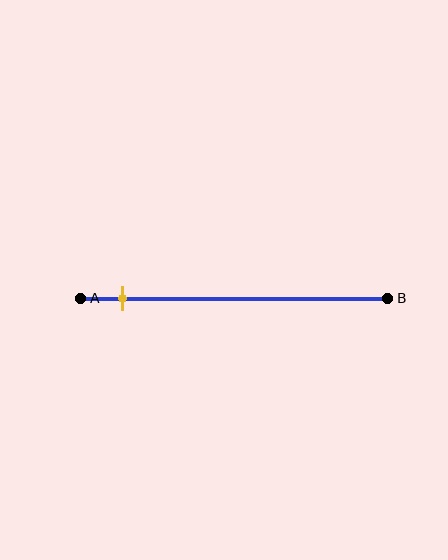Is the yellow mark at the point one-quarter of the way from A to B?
No, the mark is at about 15% from A, not at the 25% one-quarter point.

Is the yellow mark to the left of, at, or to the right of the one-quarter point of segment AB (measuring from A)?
The yellow mark is to the left of the one-quarter point of segment AB.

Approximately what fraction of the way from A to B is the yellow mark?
The yellow mark is approximately 15% of the way from A to B.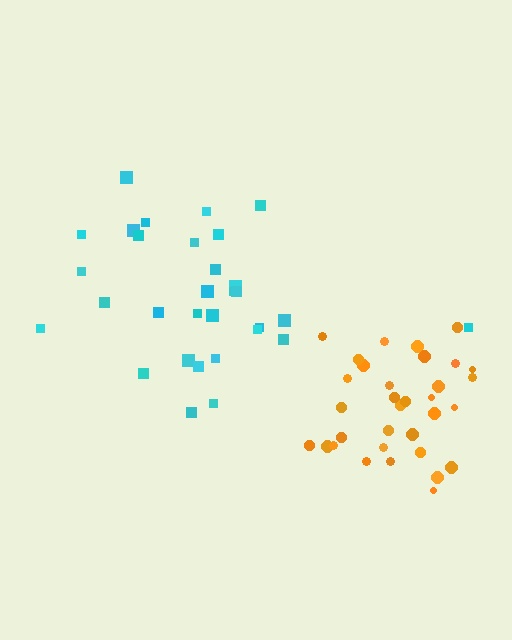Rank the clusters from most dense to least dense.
orange, cyan.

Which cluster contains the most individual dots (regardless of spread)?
Orange (33).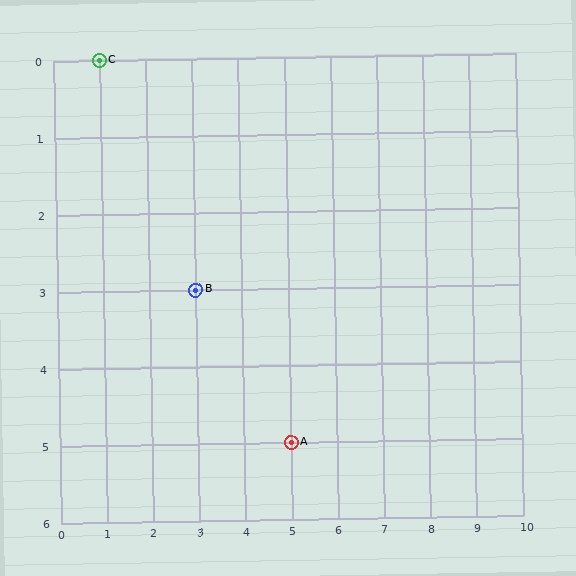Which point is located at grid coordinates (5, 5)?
Point A is at (5, 5).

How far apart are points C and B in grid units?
Points C and B are 2 columns and 3 rows apart (about 3.6 grid units diagonally).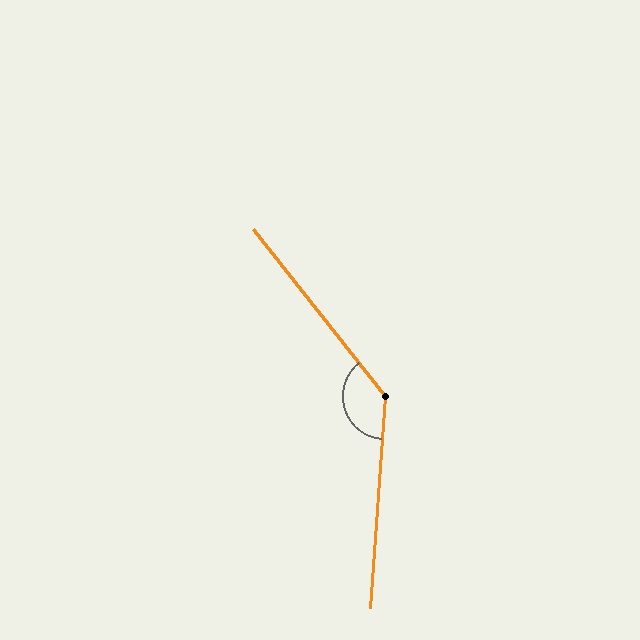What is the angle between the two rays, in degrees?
Approximately 138 degrees.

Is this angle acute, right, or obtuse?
It is obtuse.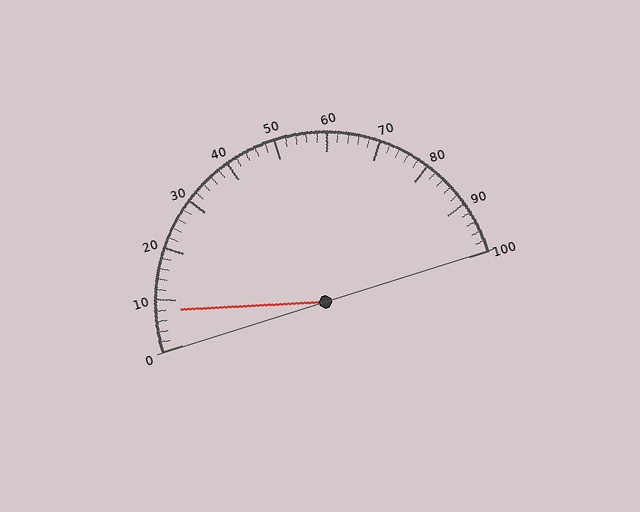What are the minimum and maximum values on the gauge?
The gauge ranges from 0 to 100.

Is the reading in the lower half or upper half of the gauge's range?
The reading is in the lower half of the range (0 to 100).